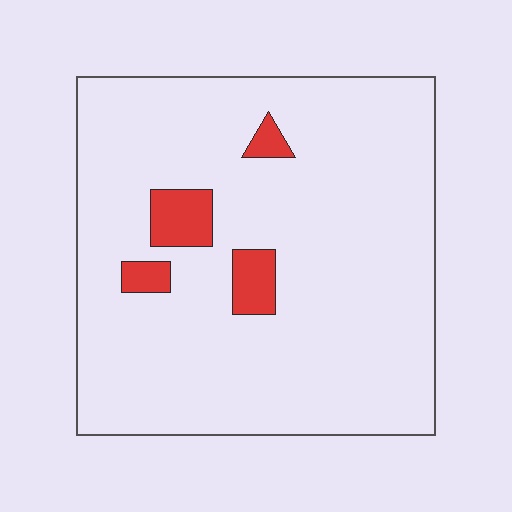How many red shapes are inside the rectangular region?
4.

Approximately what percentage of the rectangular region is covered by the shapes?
Approximately 5%.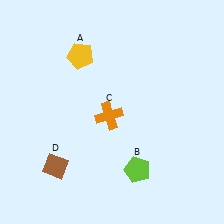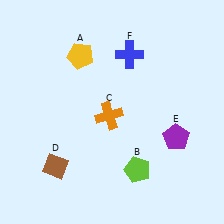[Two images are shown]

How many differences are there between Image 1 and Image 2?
There are 2 differences between the two images.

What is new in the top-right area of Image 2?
A blue cross (F) was added in the top-right area of Image 2.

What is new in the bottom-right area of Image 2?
A purple pentagon (E) was added in the bottom-right area of Image 2.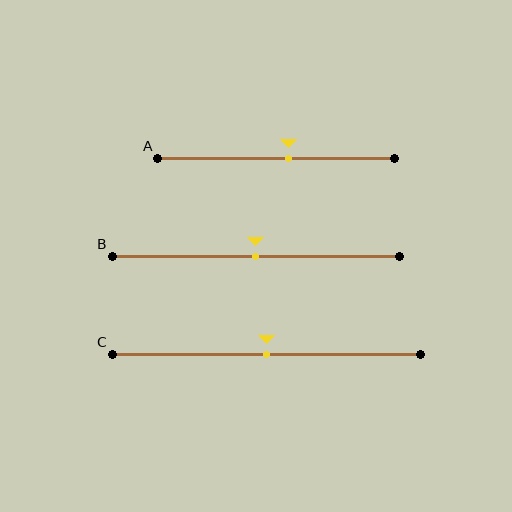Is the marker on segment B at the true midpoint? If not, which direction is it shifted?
Yes, the marker on segment B is at the true midpoint.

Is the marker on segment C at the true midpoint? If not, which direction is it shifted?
Yes, the marker on segment C is at the true midpoint.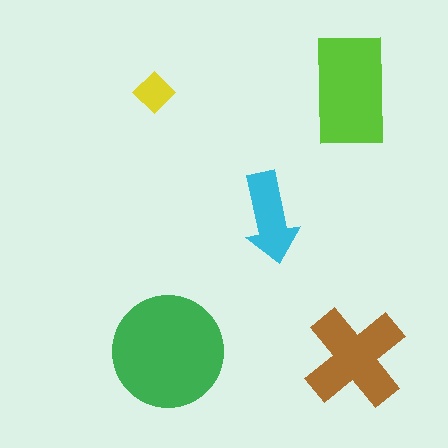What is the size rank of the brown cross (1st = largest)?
3rd.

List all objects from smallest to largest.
The yellow diamond, the cyan arrow, the brown cross, the lime rectangle, the green circle.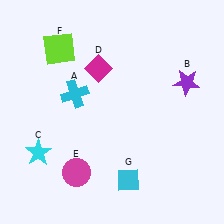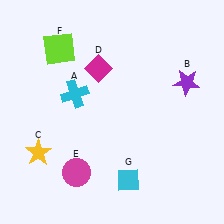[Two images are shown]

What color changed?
The star (C) changed from cyan in Image 1 to yellow in Image 2.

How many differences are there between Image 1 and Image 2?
There is 1 difference between the two images.